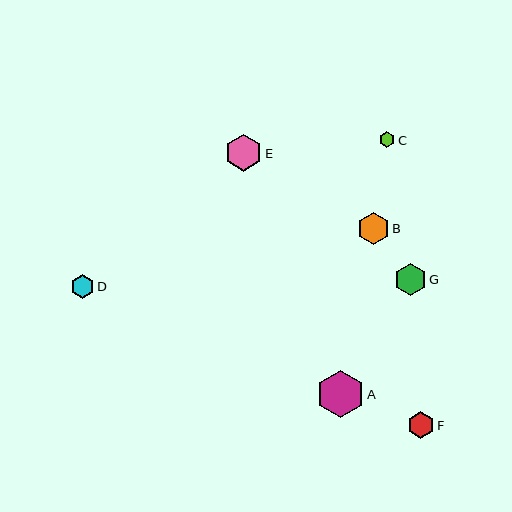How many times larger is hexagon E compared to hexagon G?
Hexagon E is approximately 1.2 times the size of hexagon G.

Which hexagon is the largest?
Hexagon A is the largest with a size of approximately 48 pixels.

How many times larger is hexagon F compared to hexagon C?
Hexagon F is approximately 1.7 times the size of hexagon C.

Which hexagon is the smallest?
Hexagon C is the smallest with a size of approximately 16 pixels.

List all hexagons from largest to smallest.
From largest to smallest: A, E, B, G, F, D, C.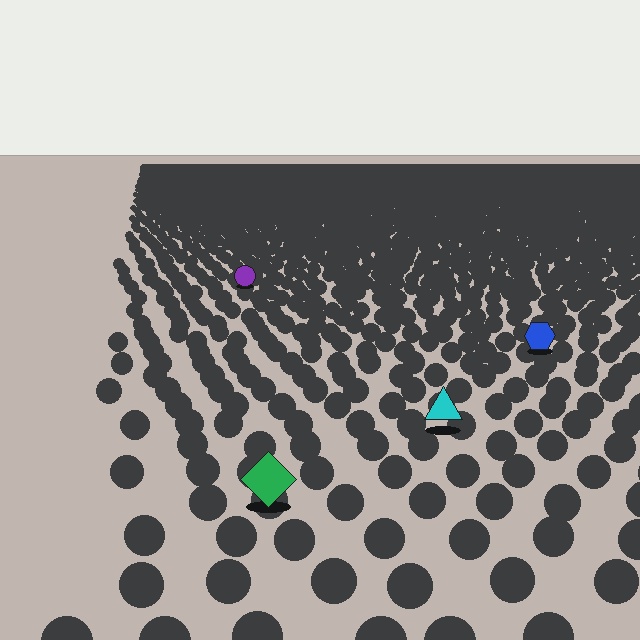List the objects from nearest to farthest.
From nearest to farthest: the green diamond, the cyan triangle, the blue hexagon, the purple circle.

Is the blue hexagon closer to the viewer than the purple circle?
Yes. The blue hexagon is closer — you can tell from the texture gradient: the ground texture is coarser near it.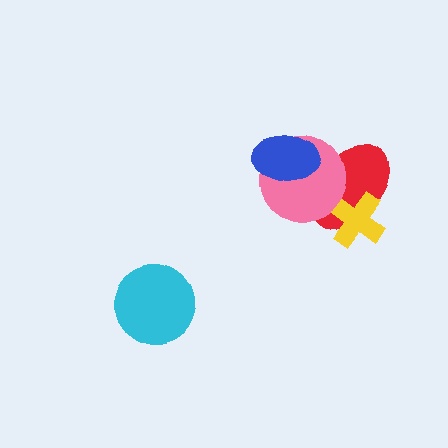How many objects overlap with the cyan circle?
0 objects overlap with the cyan circle.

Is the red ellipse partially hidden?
Yes, it is partially covered by another shape.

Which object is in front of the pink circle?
The blue ellipse is in front of the pink circle.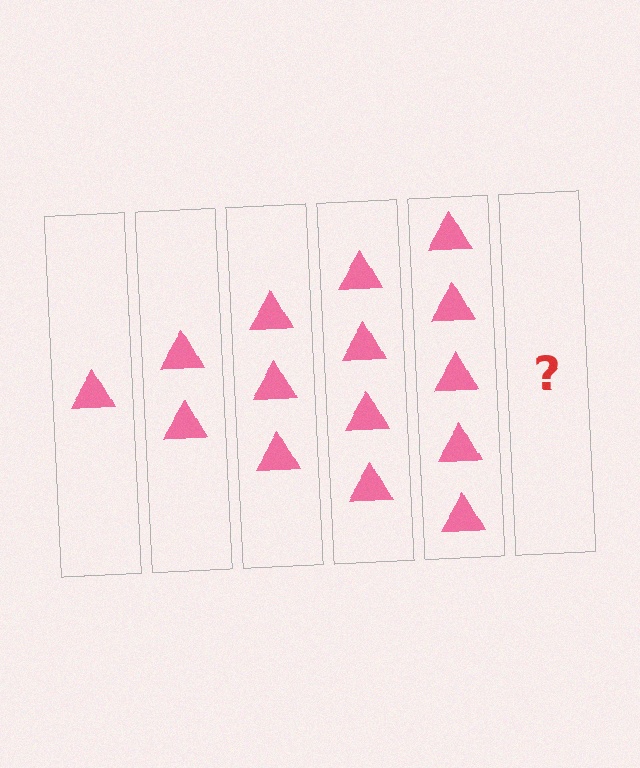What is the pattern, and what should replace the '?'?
The pattern is that each step adds one more triangle. The '?' should be 6 triangles.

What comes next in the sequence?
The next element should be 6 triangles.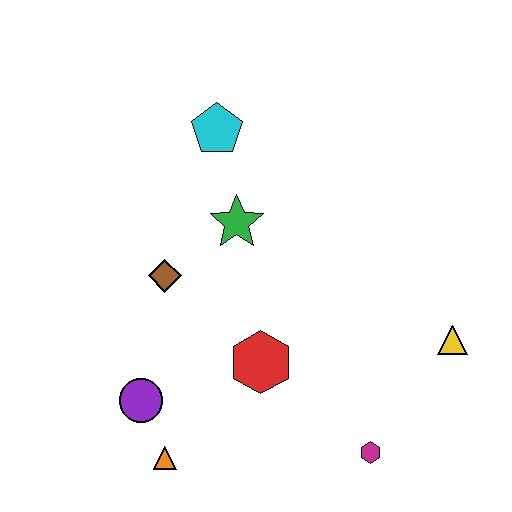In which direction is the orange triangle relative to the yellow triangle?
The orange triangle is to the left of the yellow triangle.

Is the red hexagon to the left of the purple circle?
No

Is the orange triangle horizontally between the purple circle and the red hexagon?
Yes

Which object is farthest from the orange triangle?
The cyan pentagon is farthest from the orange triangle.